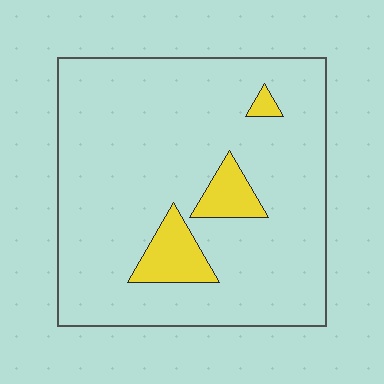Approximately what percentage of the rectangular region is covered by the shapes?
Approximately 10%.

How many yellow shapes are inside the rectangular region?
3.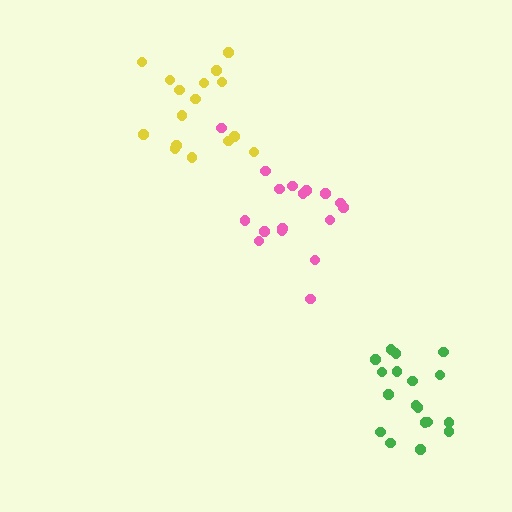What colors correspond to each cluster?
The clusters are colored: yellow, pink, green.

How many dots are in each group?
Group 1: 16 dots, Group 2: 17 dots, Group 3: 18 dots (51 total).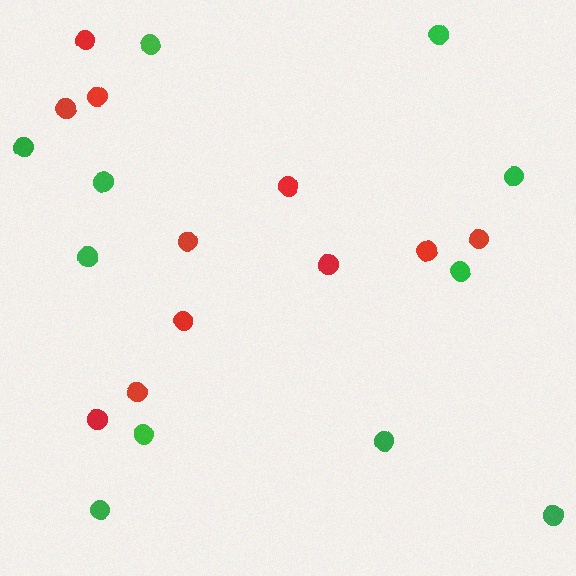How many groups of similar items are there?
There are 2 groups: one group of red circles (11) and one group of green circles (11).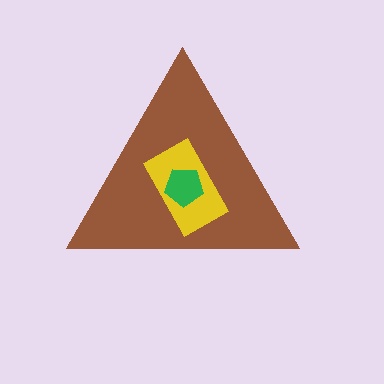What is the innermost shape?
The green pentagon.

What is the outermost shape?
The brown triangle.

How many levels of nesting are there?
3.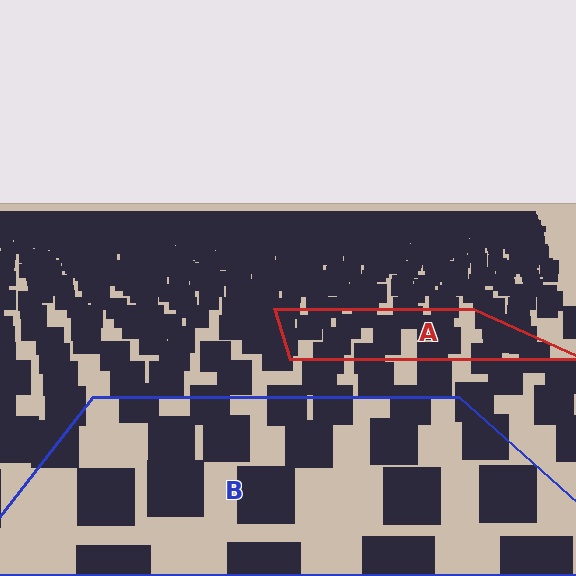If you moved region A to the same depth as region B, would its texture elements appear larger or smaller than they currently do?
They would appear larger. At a closer depth, the same texture elements are projected at a bigger on-screen size.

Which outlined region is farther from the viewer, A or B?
Region A is farther from the viewer — the texture elements inside it appear smaller and more densely packed.